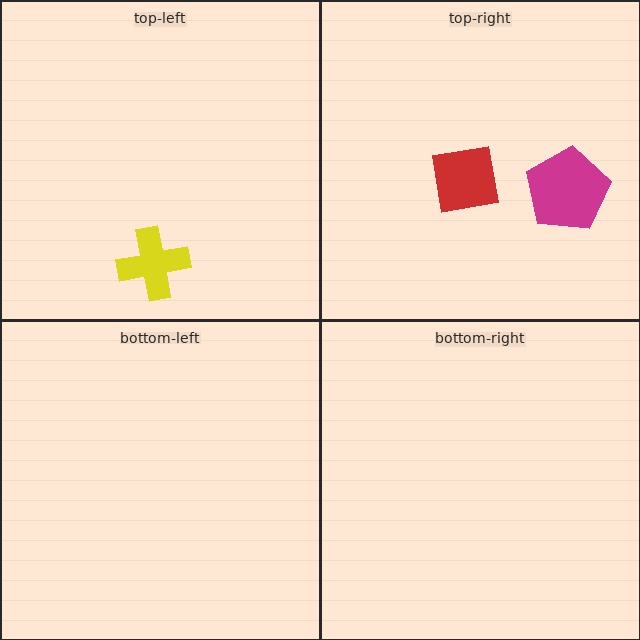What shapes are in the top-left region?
The yellow cross.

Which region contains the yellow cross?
The top-left region.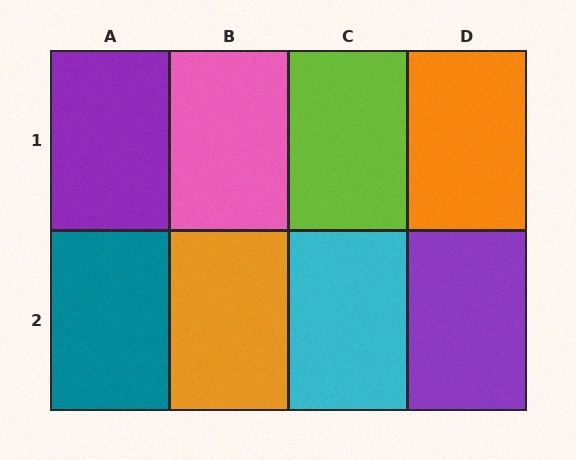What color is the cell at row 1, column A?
Purple.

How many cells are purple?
2 cells are purple.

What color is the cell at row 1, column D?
Orange.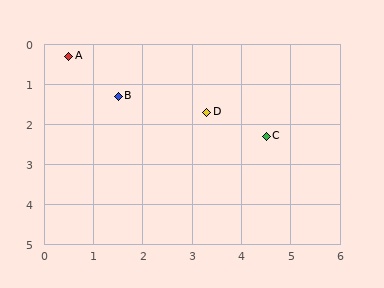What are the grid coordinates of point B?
Point B is at approximately (1.5, 1.3).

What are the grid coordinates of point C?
Point C is at approximately (4.5, 2.3).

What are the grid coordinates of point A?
Point A is at approximately (0.5, 0.3).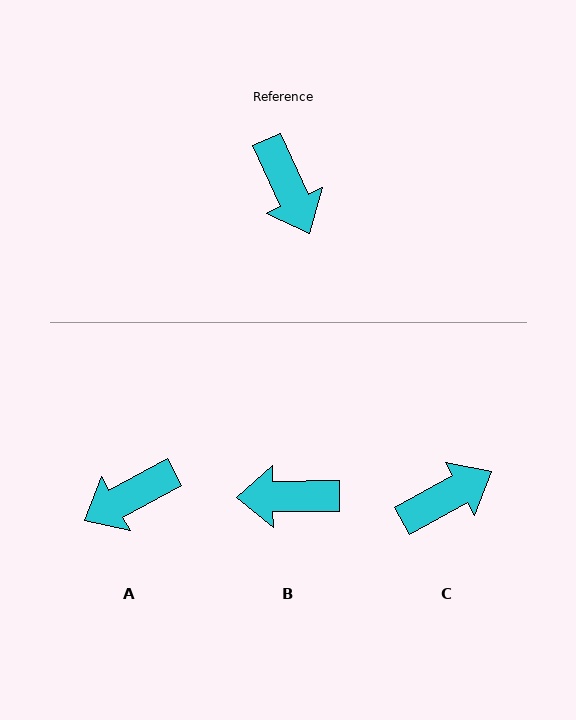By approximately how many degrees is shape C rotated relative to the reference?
Approximately 95 degrees counter-clockwise.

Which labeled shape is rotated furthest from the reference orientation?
B, about 113 degrees away.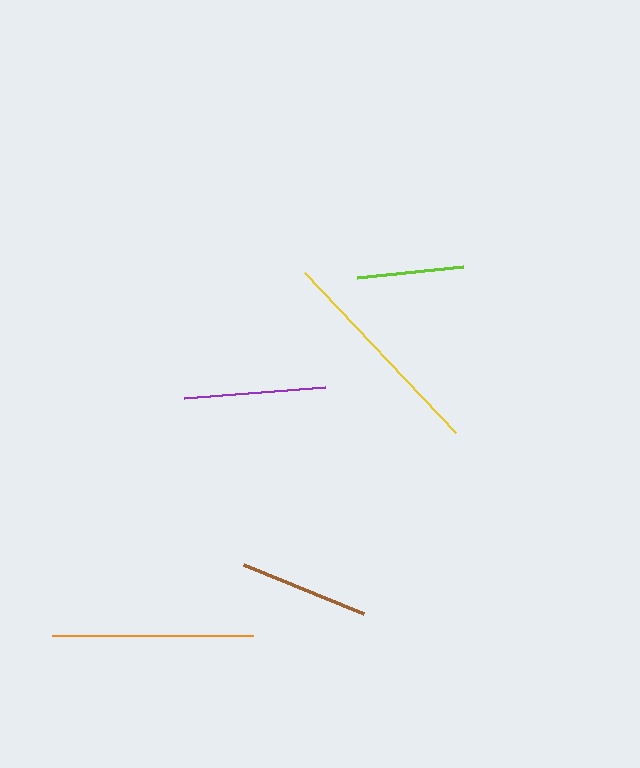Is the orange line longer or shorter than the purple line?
The orange line is longer than the purple line.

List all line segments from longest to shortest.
From longest to shortest: yellow, orange, purple, brown, lime.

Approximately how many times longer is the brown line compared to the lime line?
The brown line is approximately 1.2 times the length of the lime line.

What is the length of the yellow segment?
The yellow segment is approximately 220 pixels long.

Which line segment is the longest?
The yellow line is the longest at approximately 220 pixels.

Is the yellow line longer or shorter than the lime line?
The yellow line is longer than the lime line.